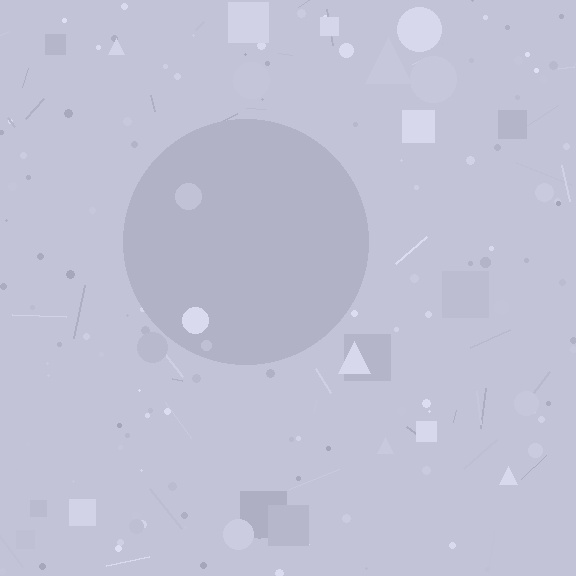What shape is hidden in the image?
A circle is hidden in the image.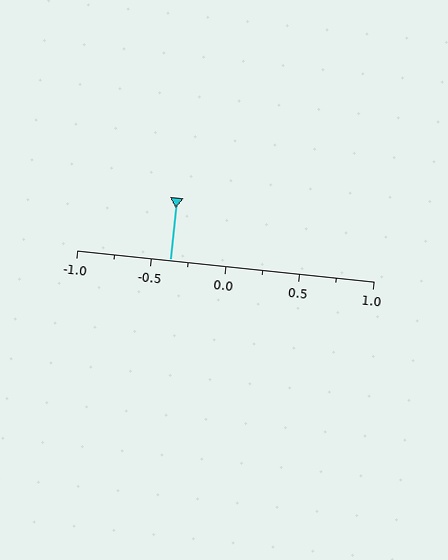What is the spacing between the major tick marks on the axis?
The major ticks are spaced 0.5 apart.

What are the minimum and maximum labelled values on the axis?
The axis runs from -1.0 to 1.0.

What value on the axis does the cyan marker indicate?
The marker indicates approximately -0.38.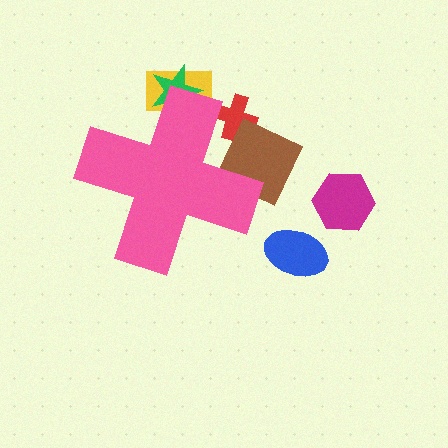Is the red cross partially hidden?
Yes, the red cross is partially hidden behind the pink cross.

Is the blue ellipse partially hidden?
No, the blue ellipse is fully visible.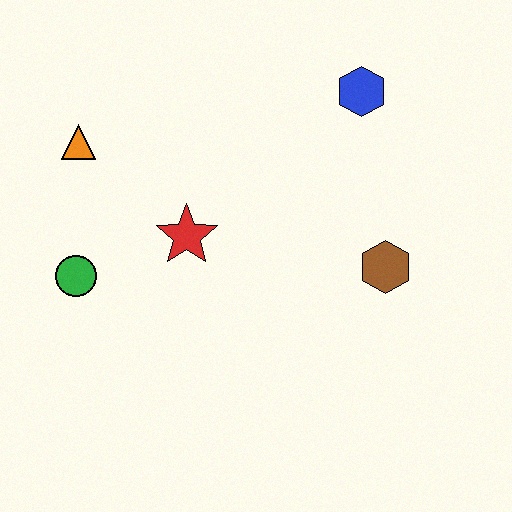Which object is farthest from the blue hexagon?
The green circle is farthest from the blue hexagon.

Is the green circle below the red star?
Yes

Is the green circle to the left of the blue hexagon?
Yes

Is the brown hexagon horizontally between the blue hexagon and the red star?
No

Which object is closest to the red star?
The green circle is closest to the red star.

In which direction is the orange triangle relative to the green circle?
The orange triangle is above the green circle.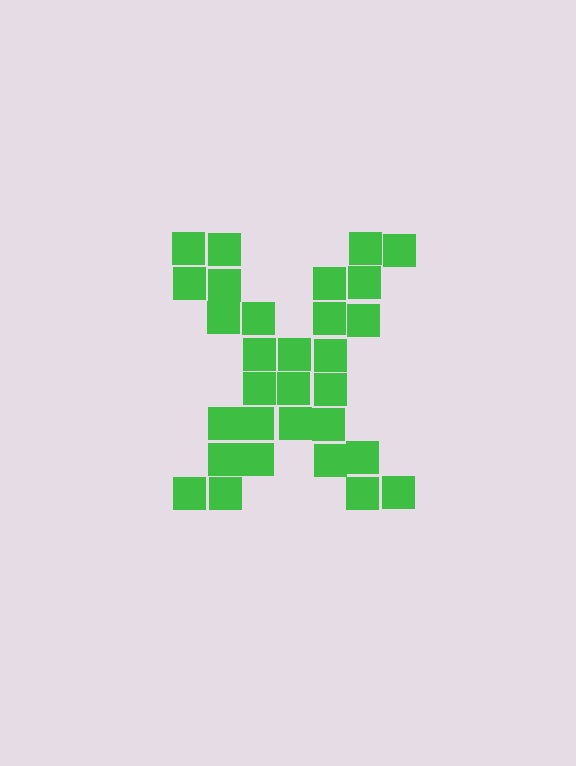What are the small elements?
The small elements are squares.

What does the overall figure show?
The overall figure shows the letter X.